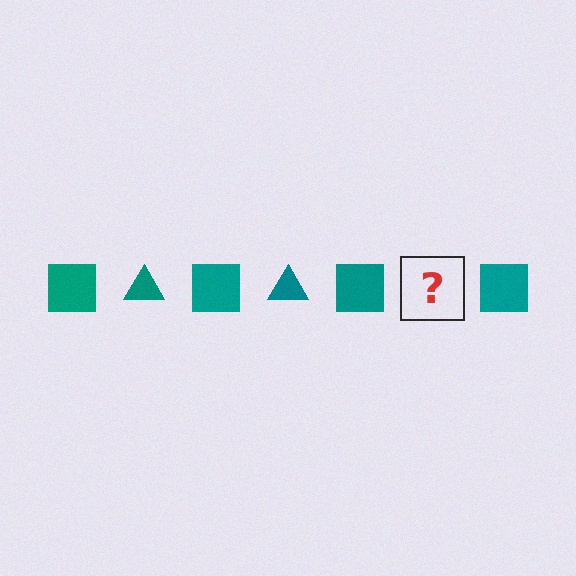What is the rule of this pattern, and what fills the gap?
The rule is that the pattern cycles through square, triangle shapes in teal. The gap should be filled with a teal triangle.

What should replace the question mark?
The question mark should be replaced with a teal triangle.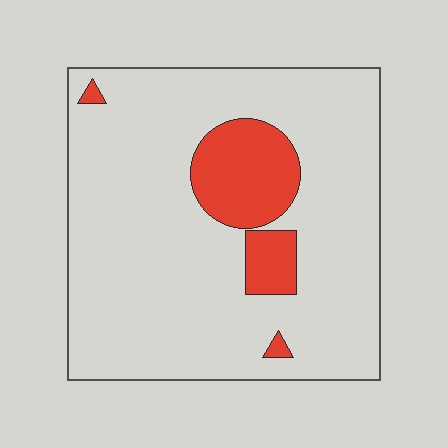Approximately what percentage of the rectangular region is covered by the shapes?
Approximately 15%.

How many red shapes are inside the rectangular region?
4.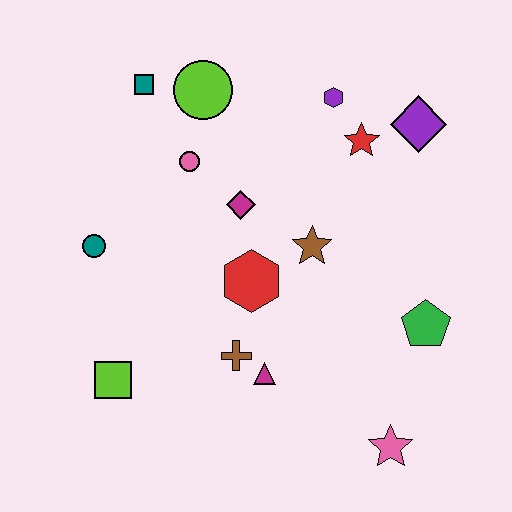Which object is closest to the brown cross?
The magenta triangle is closest to the brown cross.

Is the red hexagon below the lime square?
No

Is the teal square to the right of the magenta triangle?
No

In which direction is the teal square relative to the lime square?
The teal square is above the lime square.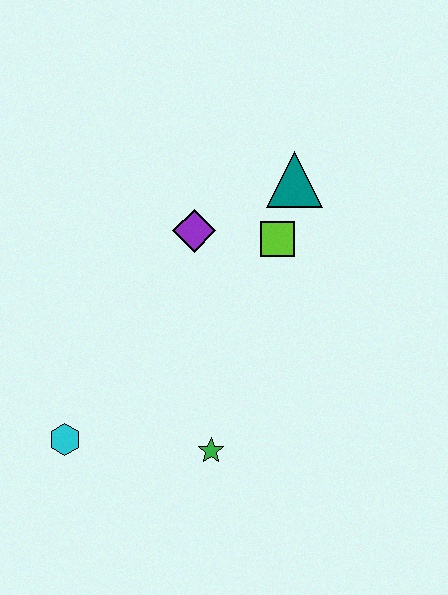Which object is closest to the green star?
The cyan hexagon is closest to the green star.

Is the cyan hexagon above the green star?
Yes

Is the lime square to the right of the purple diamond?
Yes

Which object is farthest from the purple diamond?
The cyan hexagon is farthest from the purple diamond.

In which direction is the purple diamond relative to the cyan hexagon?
The purple diamond is above the cyan hexagon.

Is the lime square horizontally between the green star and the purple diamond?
No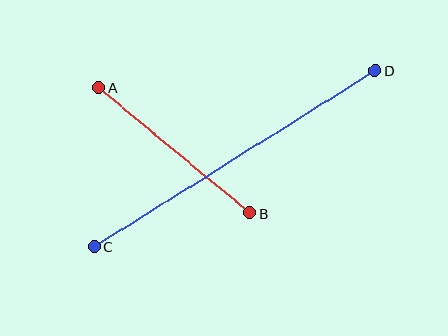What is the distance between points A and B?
The distance is approximately 196 pixels.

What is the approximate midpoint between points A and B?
The midpoint is at approximately (174, 150) pixels.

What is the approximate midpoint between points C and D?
The midpoint is at approximately (235, 159) pixels.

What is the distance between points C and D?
The distance is approximately 331 pixels.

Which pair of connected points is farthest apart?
Points C and D are farthest apart.